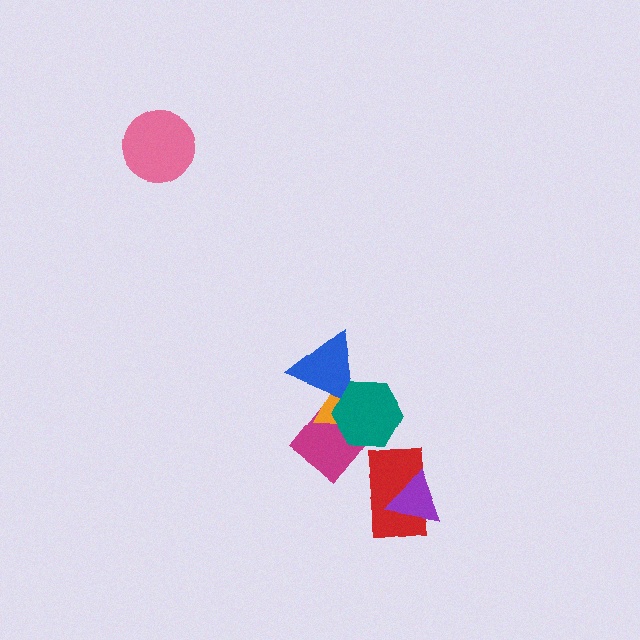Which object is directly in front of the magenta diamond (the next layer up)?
The orange triangle is directly in front of the magenta diamond.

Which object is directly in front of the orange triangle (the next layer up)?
The blue triangle is directly in front of the orange triangle.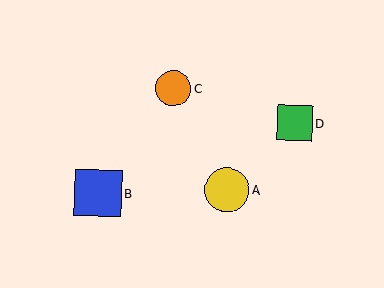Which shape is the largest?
The blue square (labeled B) is the largest.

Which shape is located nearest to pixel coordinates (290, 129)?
The green square (labeled D) at (294, 123) is nearest to that location.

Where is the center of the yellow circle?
The center of the yellow circle is at (227, 190).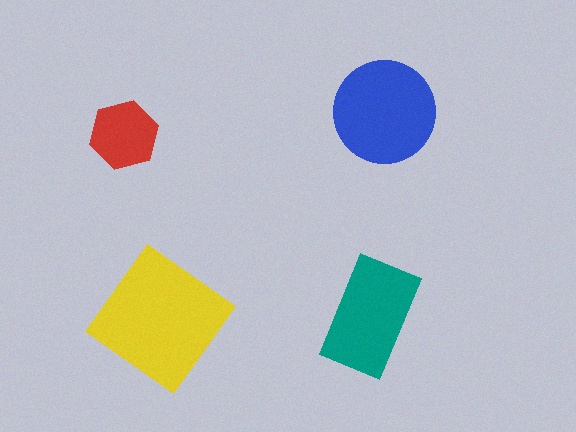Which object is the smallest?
The red hexagon.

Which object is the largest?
The yellow diamond.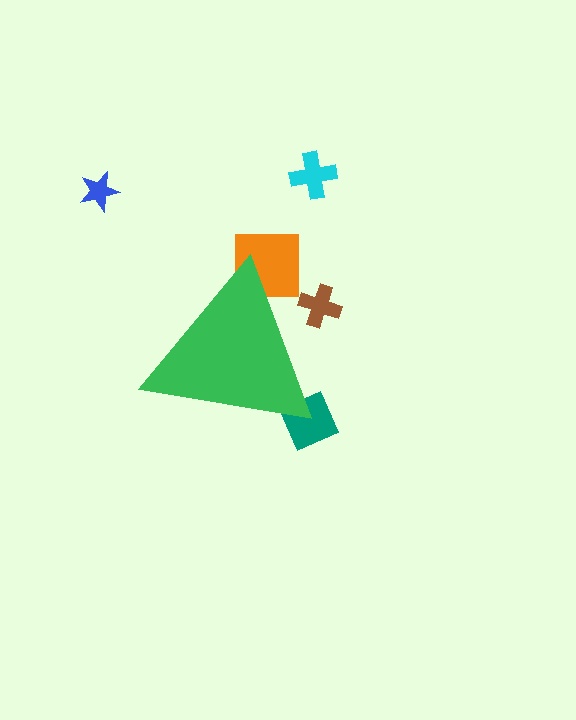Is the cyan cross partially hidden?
No, the cyan cross is fully visible.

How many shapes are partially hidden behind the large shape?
3 shapes are partially hidden.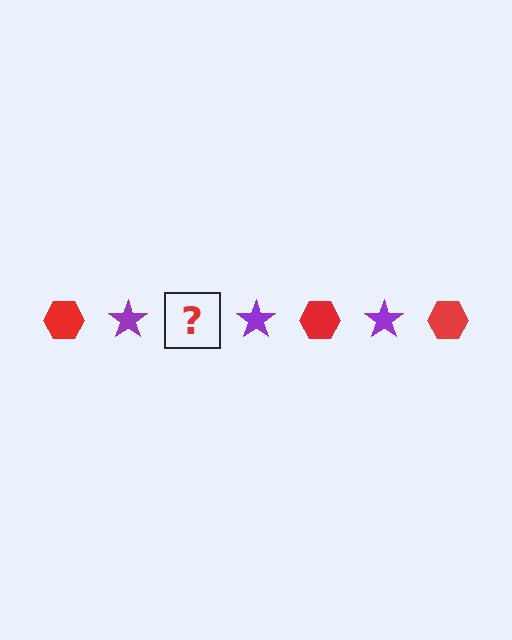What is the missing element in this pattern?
The missing element is a red hexagon.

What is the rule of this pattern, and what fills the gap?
The rule is that the pattern alternates between red hexagon and purple star. The gap should be filled with a red hexagon.